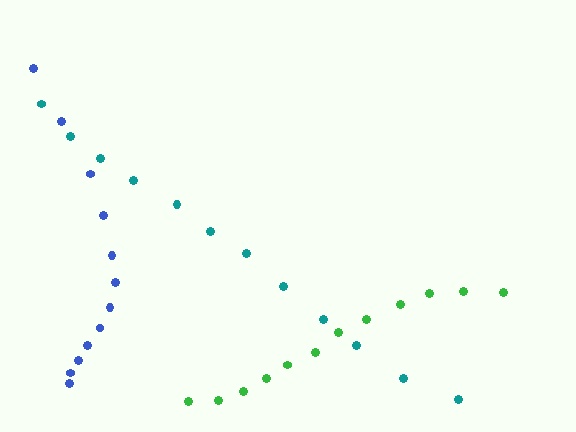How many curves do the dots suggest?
There are 3 distinct paths.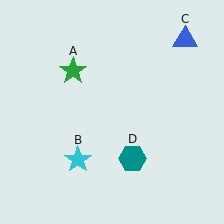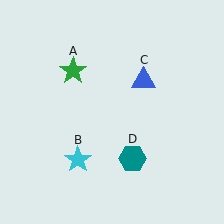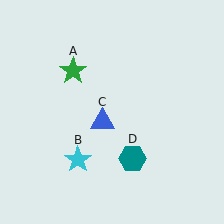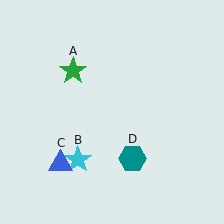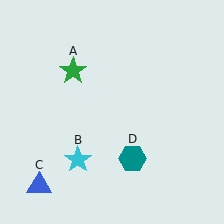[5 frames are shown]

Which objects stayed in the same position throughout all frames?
Green star (object A) and cyan star (object B) and teal hexagon (object D) remained stationary.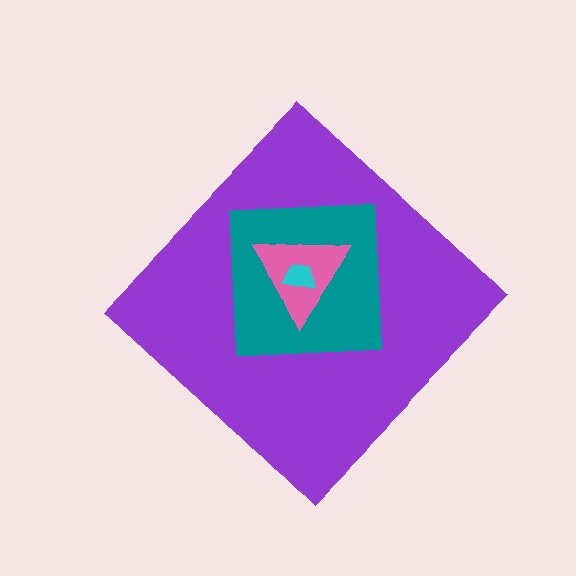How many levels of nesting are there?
4.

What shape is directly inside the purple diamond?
The teal square.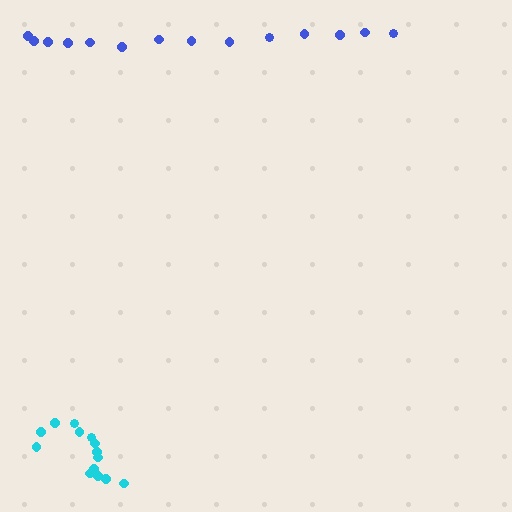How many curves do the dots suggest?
There are 2 distinct paths.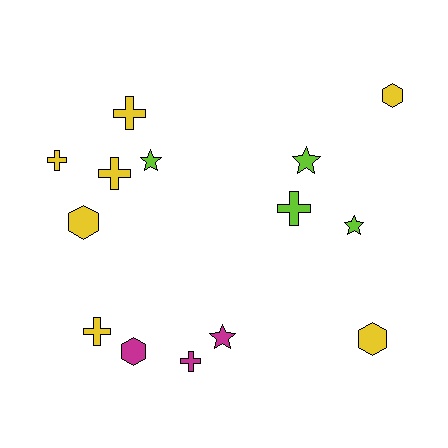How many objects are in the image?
There are 14 objects.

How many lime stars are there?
There are 3 lime stars.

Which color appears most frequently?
Yellow, with 7 objects.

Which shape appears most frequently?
Cross, with 6 objects.